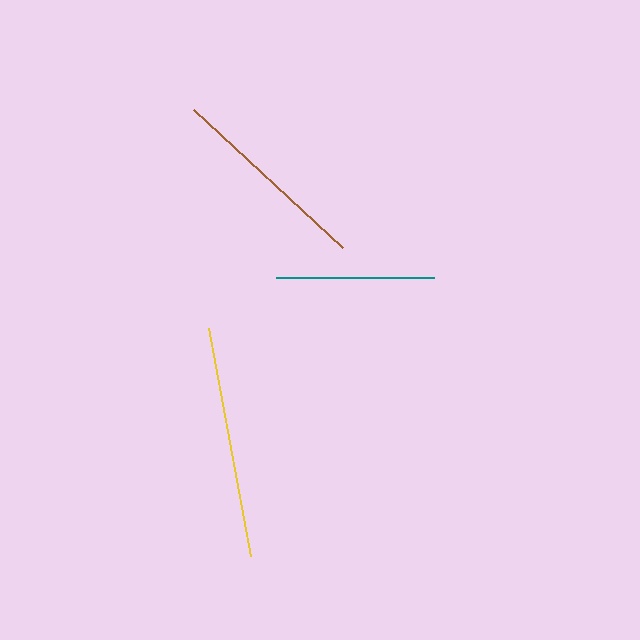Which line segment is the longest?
The yellow line is the longest at approximately 232 pixels.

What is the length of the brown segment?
The brown segment is approximately 203 pixels long.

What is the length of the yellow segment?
The yellow segment is approximately 232 pixels long.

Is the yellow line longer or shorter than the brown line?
The yellow line is longer than the brown line.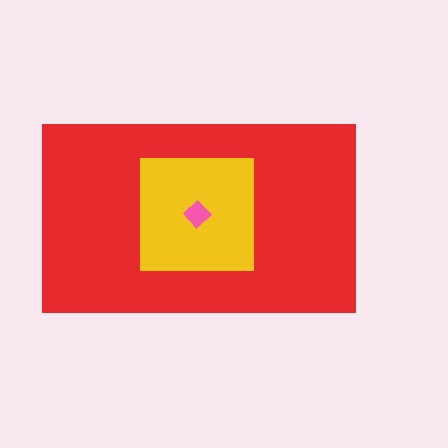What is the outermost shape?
The red rectangle.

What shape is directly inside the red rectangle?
The yellow square.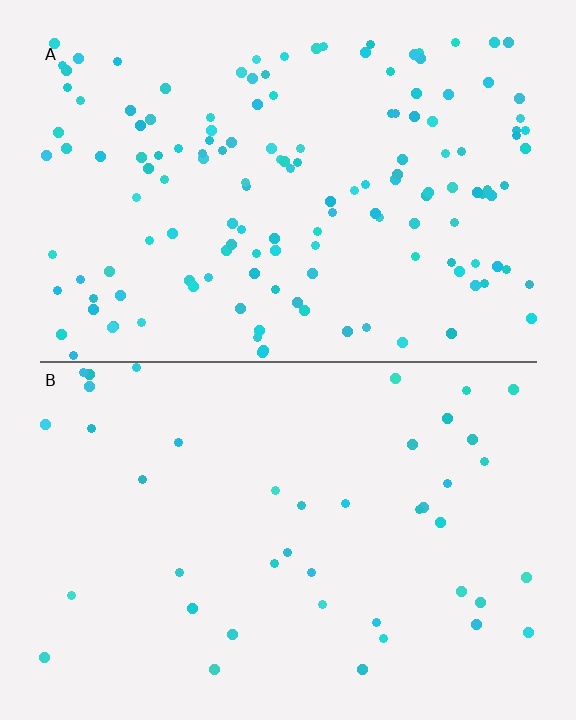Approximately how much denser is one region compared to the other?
Approximately 3.4× — region A over region B.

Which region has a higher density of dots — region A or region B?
A (the top).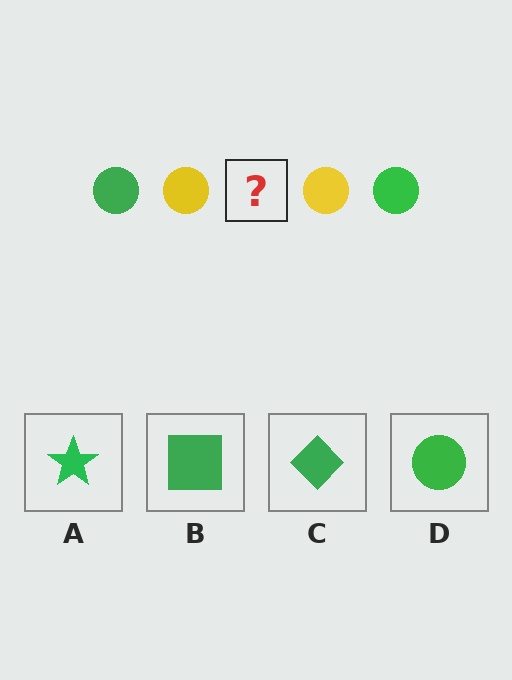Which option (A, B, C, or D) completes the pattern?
D.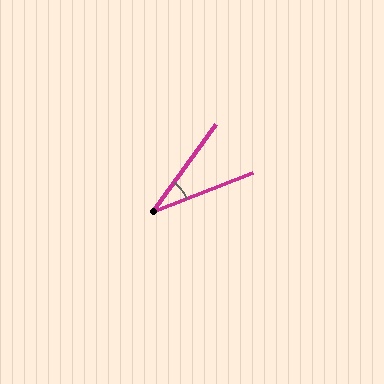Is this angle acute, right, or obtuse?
It is acute.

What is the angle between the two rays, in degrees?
Approximately 33 degrees.